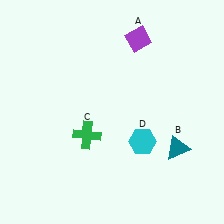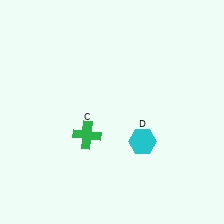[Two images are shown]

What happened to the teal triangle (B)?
The teal triangle (B) was removed in Image 2. It was in the bottom-right area of Image 1.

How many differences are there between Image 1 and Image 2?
There are 2 differences between the two images.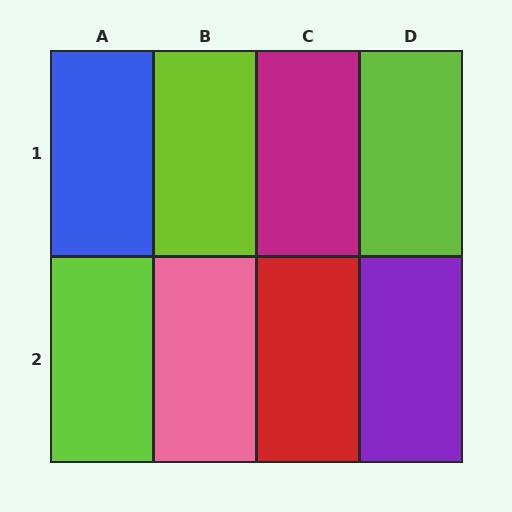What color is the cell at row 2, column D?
Purple.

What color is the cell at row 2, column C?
Red.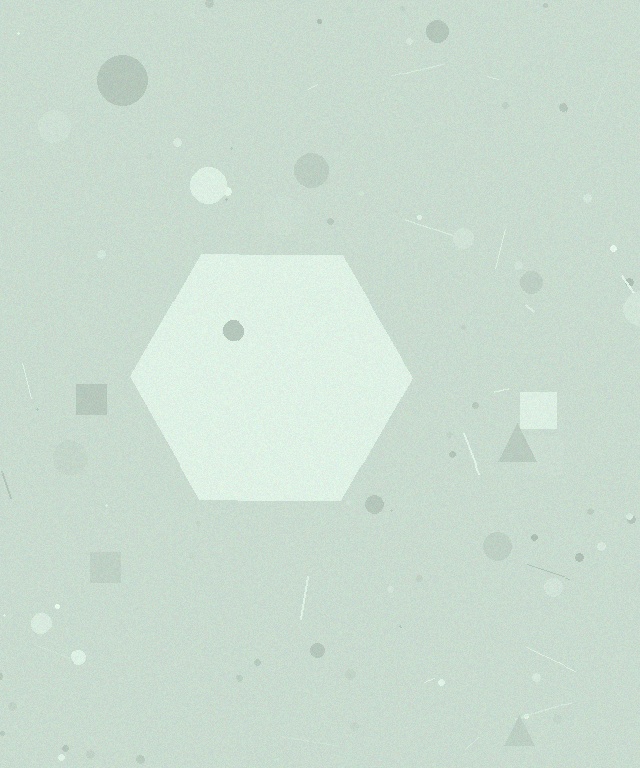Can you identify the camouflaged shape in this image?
The camouflaged shape is a hexagon.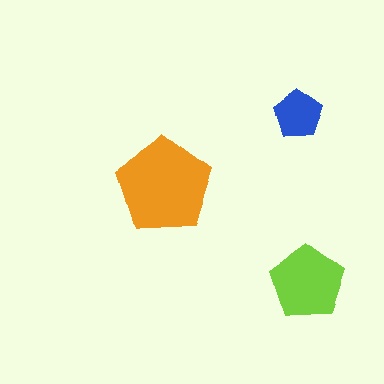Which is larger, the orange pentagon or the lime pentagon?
The orange one.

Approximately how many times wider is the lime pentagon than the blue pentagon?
About 1.5 times wider.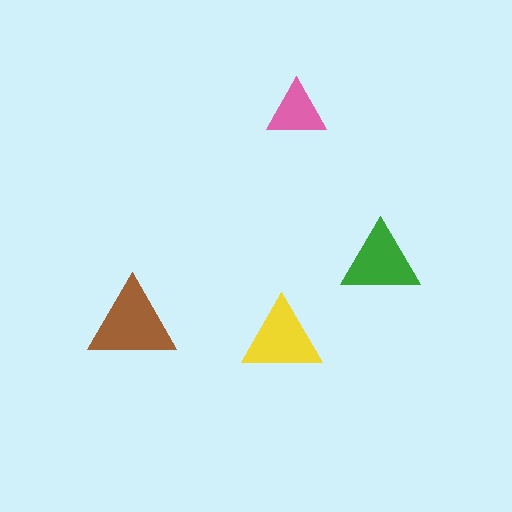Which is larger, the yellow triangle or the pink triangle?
The yellow one.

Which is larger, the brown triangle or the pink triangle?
The brown one.